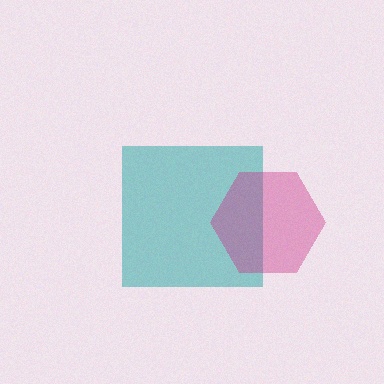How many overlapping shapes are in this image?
There are 2 overlapping shapes in the image.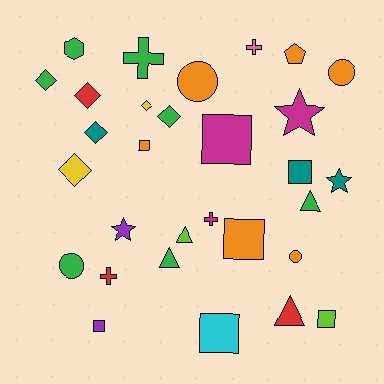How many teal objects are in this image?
There are 3 teal objects.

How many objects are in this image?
There are 30 objects.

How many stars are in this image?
There are 3 stars.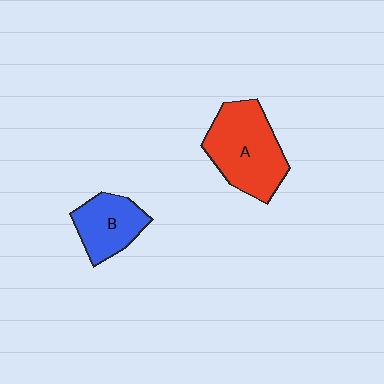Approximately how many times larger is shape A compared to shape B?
Approximately 1.6 times.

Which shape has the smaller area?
Shape B (blue).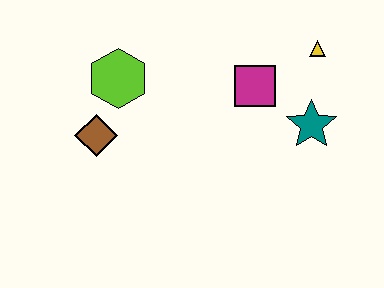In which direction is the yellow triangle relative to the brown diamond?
The yellow triangle is to the right of the brown diamond.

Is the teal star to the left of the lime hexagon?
No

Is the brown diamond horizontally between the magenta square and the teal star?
No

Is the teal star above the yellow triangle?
No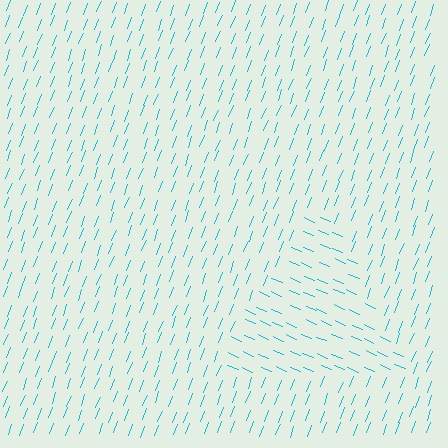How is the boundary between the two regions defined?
The boundary is defined purely by a change in line orientation (approximately 87 degrees difference). All lines are the same color and thickness.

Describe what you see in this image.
The image is filled with small cyan line segments. A triangle region in the image has lines oriented differently from the surrounding lines, creating a visible texture boundary.